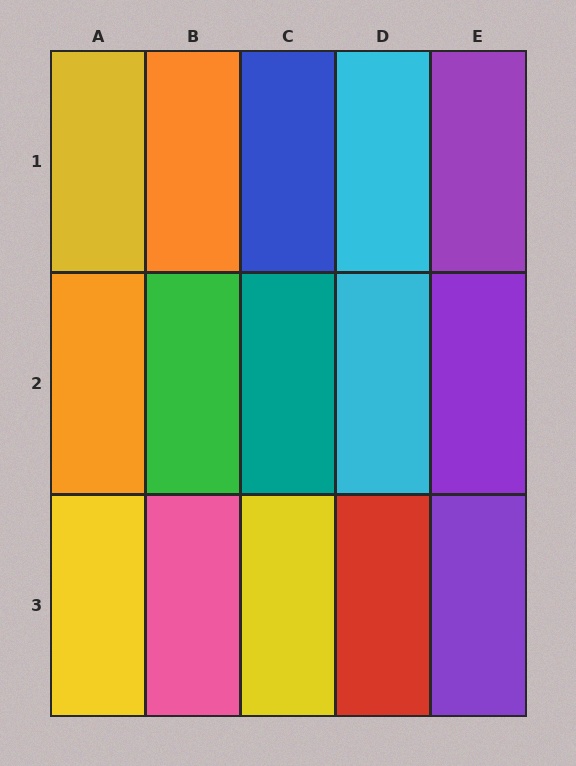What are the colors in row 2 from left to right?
Orange, green, teal, cyan, purple.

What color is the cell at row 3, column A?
Yellow.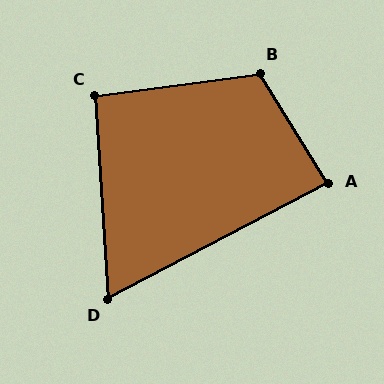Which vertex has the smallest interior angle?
D, at approximately 66 degrees.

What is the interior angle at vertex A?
Approximately 86 degrees (approximately right).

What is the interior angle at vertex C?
Approximately 94 degrees (approximately right).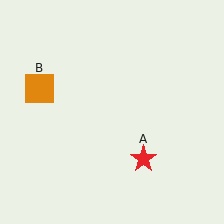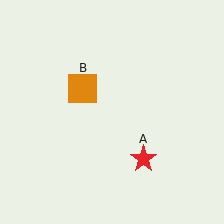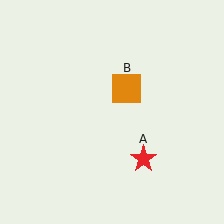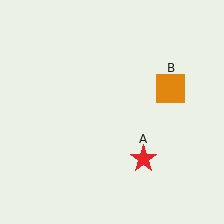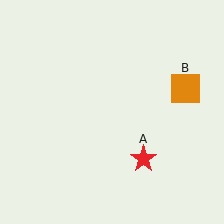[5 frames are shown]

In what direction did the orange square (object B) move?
The orange square (object B) moved right.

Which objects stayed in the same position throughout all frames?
Red star (object A) remained stationary.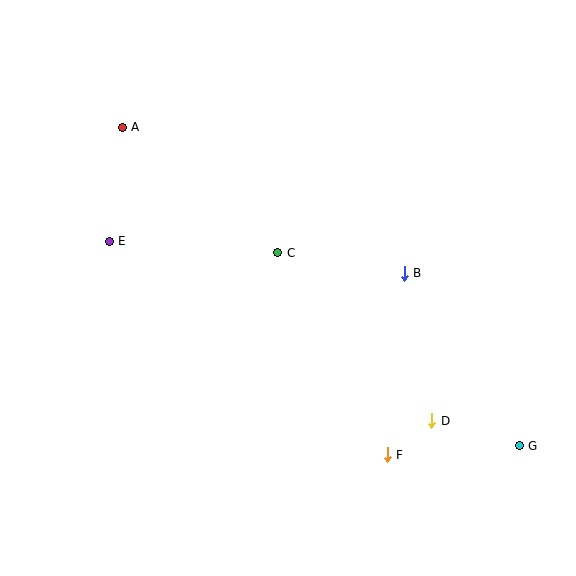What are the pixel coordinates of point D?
Point D is at (432, 421).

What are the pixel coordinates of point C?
Point C is at (278, 253).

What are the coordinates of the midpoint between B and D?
The midpoint between B and D is at (418, 347).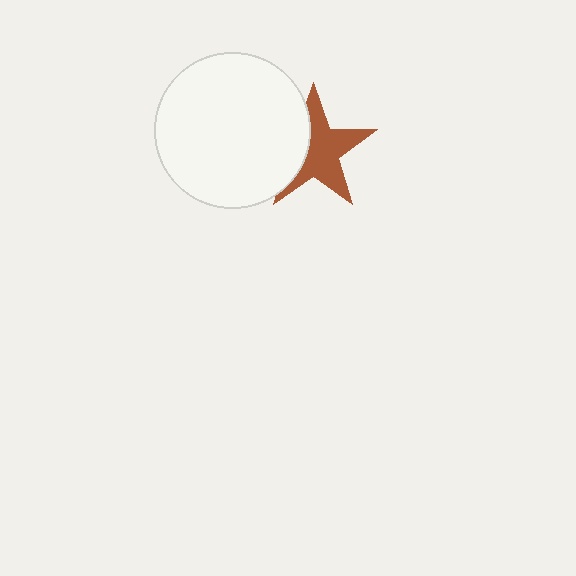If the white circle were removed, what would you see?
You would see the complete brown star.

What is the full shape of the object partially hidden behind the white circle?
The partially hidden object is a brown star.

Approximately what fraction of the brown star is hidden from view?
Roughly 35% of the brown star is hidden behind the white circle.